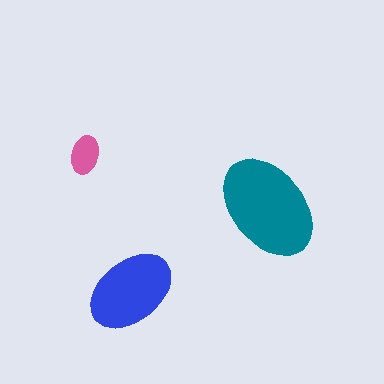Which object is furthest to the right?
The teal ellipse is rightmost.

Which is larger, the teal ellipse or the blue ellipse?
The teal one.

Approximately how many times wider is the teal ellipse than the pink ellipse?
About 3 times wider.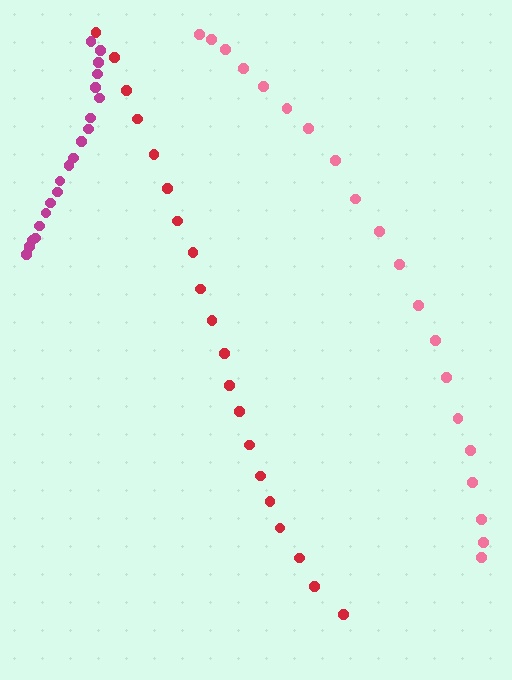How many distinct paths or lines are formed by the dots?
There are 3 distinct paths.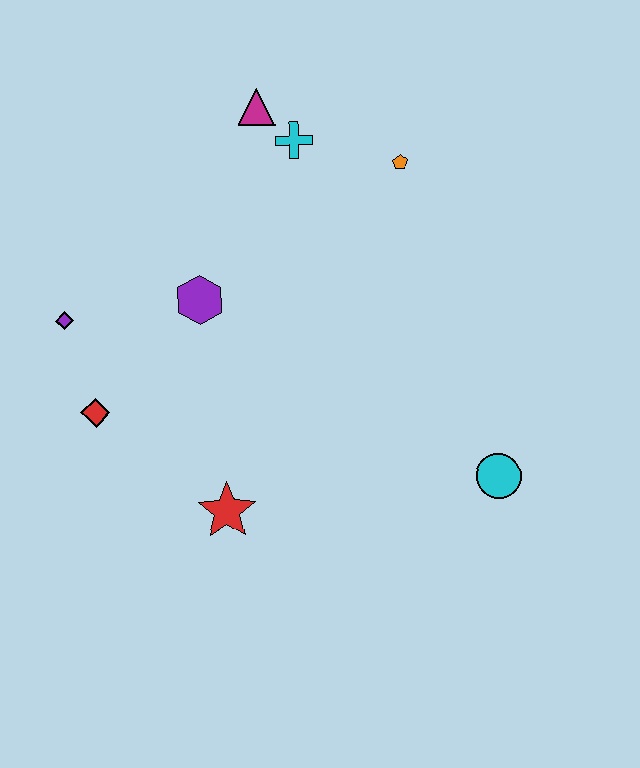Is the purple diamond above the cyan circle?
Yes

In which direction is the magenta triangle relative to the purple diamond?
The magenta triangle is above the purple diamond.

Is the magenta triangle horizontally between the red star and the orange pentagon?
Yes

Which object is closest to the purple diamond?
The red diamond is closest to the purple diamond.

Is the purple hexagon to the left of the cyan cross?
Yes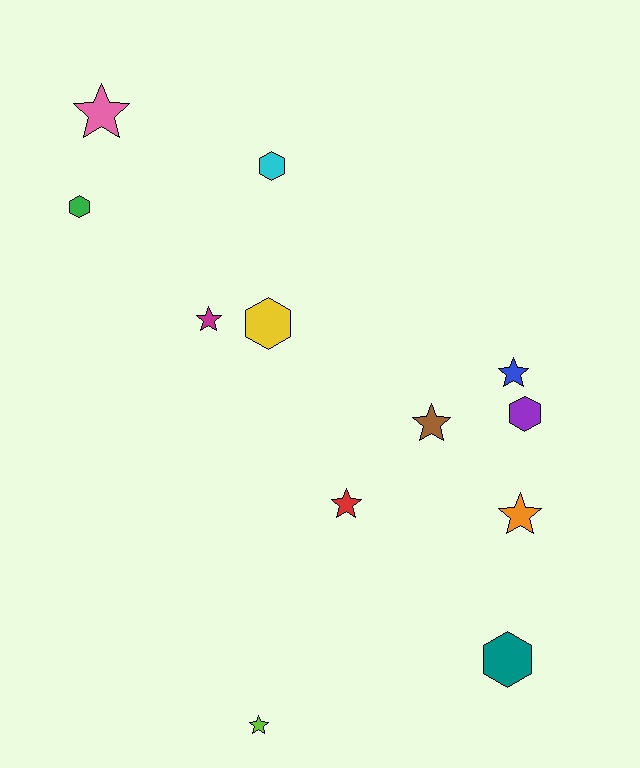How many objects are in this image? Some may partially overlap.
There are 12 objects.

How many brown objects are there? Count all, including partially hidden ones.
There is 1 brown object.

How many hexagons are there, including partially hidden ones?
There are 5 hexagons.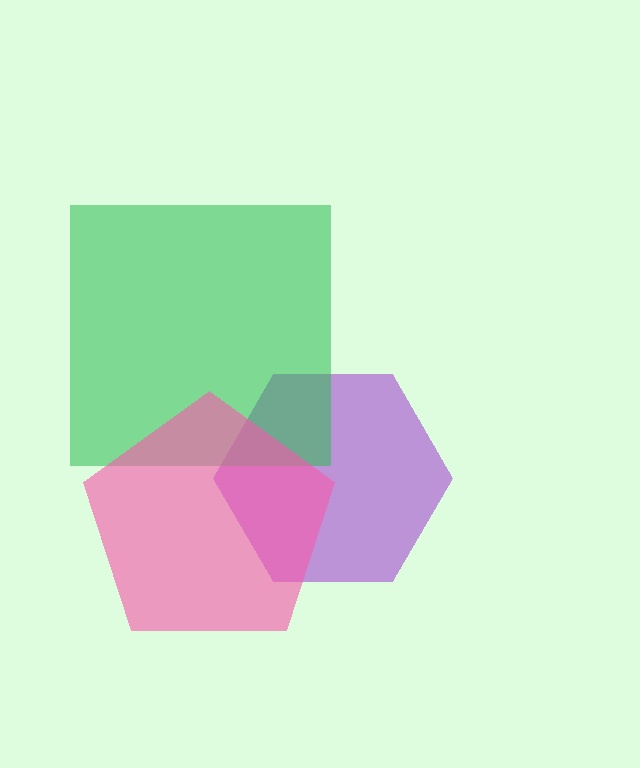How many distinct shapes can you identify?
There are 3 distinct shapes: a purple hexagon, a green square, a pink pentagon.